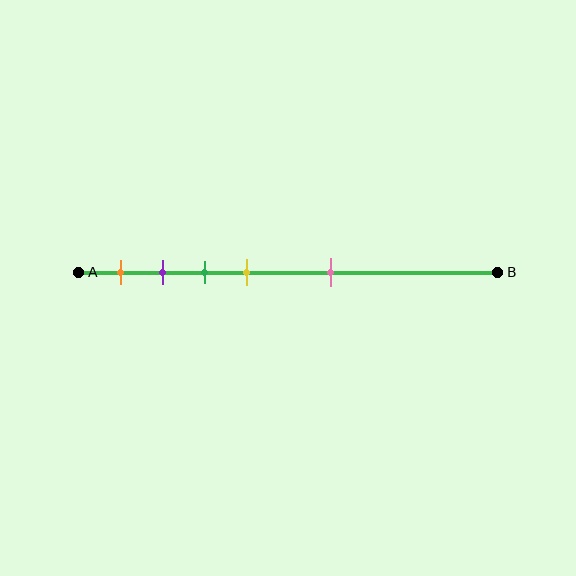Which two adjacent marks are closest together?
The purple and green marks are the closest adjacent pair.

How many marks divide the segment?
There are 5 marks dividing the segment.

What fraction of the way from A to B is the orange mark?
The orange mark is approximately 10% (0.1) of the way from A to B.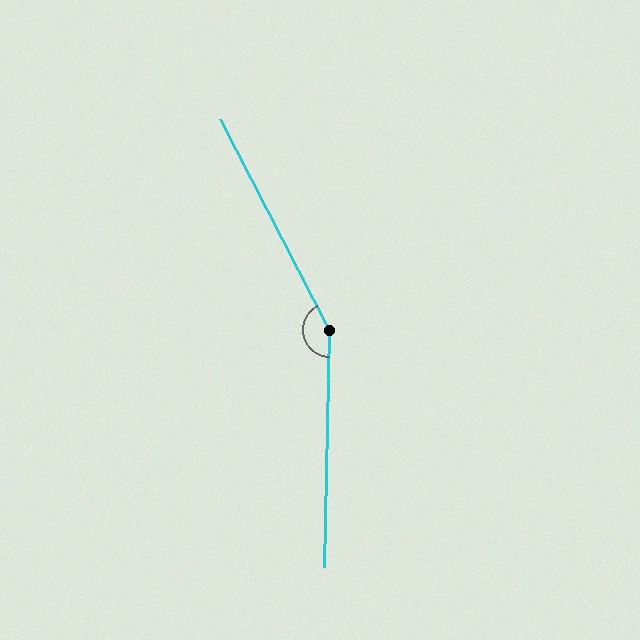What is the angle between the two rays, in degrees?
Approximately 151 degrees.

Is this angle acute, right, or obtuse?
It is obtuse.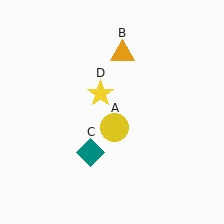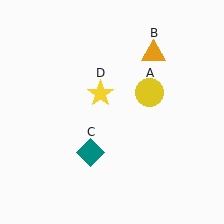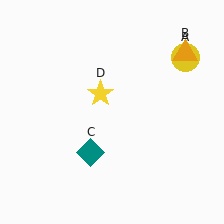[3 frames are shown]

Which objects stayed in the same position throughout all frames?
Teal diamond (object C) and yellow star (object D) remained stationary.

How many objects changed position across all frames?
2 objects changed position: yellow circle (object A), orange triangle (object B).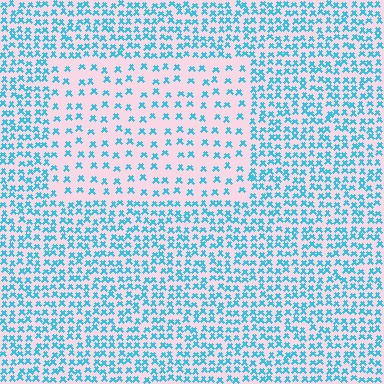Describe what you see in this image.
The image contains small cyan elements arranged at two different densities. A rectangle-shaped region is visible where the elements are less densely packed than the surrounding area.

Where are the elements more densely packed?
The elements are more densely packed outside the rectangle boundary.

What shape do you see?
I see a rectangle.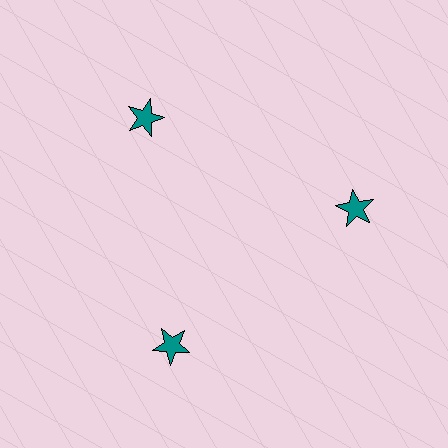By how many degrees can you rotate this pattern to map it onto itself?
The pattern maps onto itself every 120 degrees of rotation.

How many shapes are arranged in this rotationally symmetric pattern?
There are 3 shapes, arranged in 3 groups of 1.